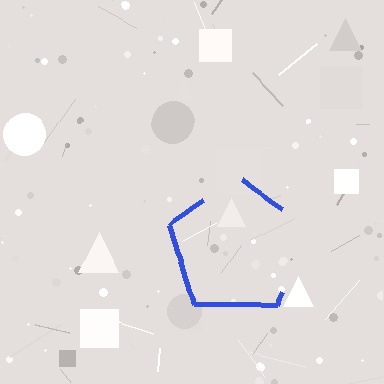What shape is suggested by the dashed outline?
The dashed outline suggests a pentagon.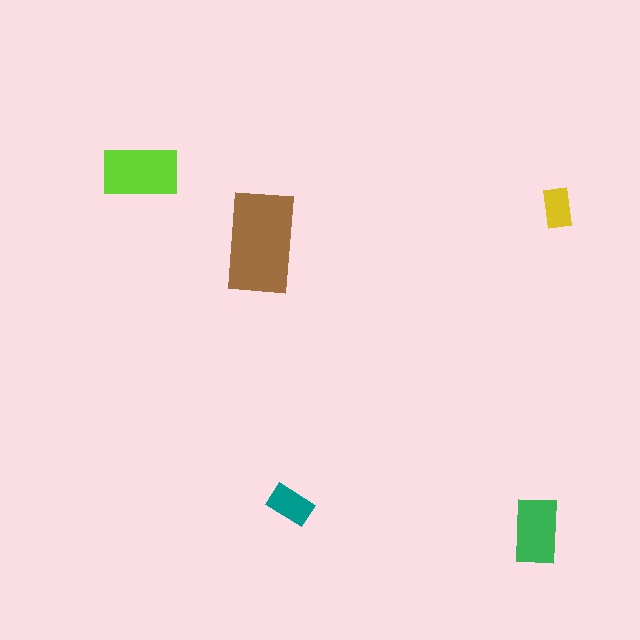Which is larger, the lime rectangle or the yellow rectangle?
The lime one.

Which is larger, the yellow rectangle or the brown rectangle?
The brown one.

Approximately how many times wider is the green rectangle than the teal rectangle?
About 1.5 times wider.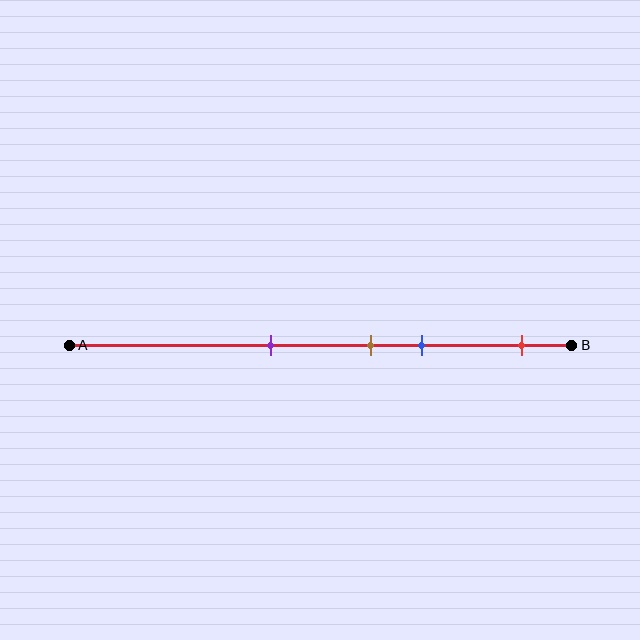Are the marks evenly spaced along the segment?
No, the marks are not evenly spaced.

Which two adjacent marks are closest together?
The brown and blue marks are the closest adjacent pair.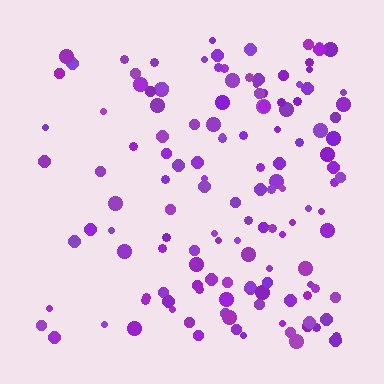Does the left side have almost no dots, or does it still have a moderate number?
Still a moderate number, just noticeably fewer than the right.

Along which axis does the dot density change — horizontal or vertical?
Horizontal.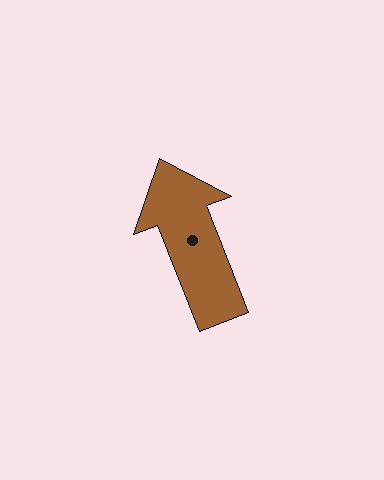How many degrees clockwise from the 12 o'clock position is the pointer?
Approximately 339 degrees.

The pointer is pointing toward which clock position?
Roughly 11 o'clock.